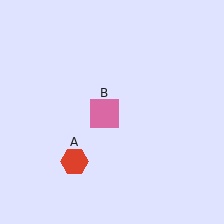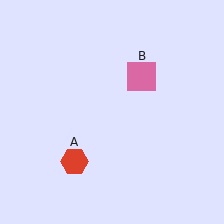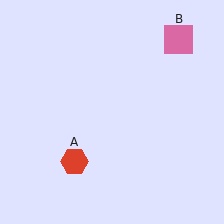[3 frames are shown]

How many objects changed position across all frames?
1 object changed position: pink square (object B).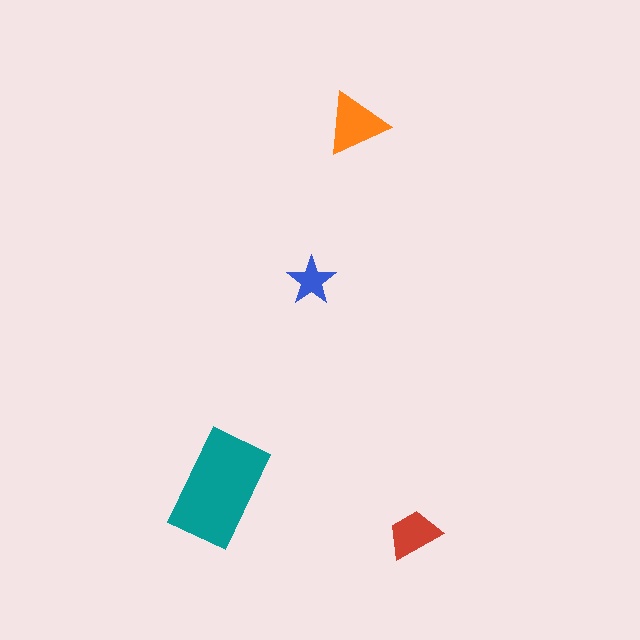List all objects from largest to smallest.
The teal rectangle, the orange triangle, the red trapezoid, the blue star.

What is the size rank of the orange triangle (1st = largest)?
2nd.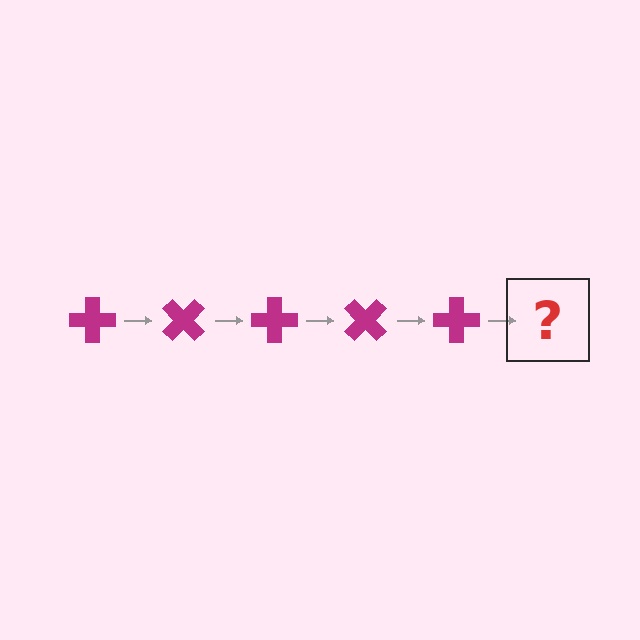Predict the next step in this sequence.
The next step is a magenta cross rotated 225 degrees.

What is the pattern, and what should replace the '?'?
The pattern is that the cross rotates 45 degrees each step. The '?' should be a magenta cross rotated 225 degrees.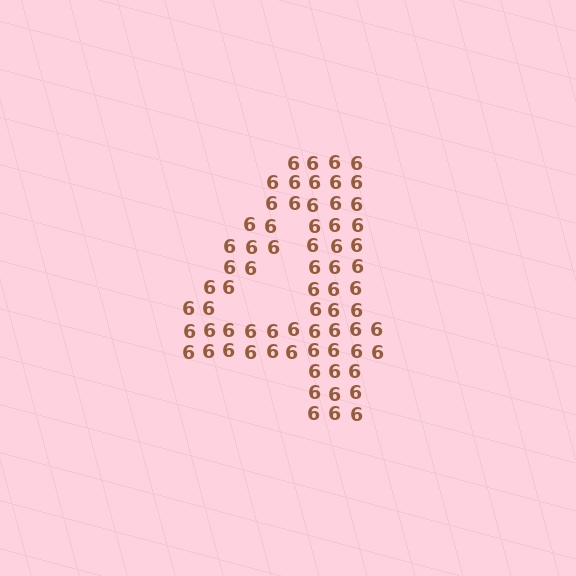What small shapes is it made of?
It is made of small digit 6's.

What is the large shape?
The large shape is the digit 4.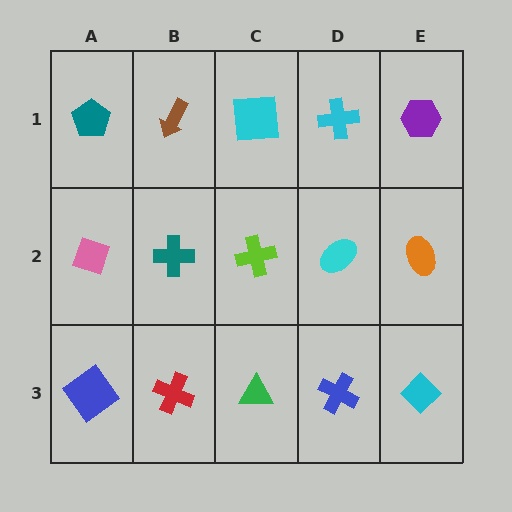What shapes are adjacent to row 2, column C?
A cyan square (row 1, column C), a green triangle (row 3, column C), a teal cross (row 2, column B), a cyan ellipse (row 2, column D).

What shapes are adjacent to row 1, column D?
A cyan ellipse (row 2, column D), a cyan square (row 1, column C), a purple hexagon (row 1, column E).